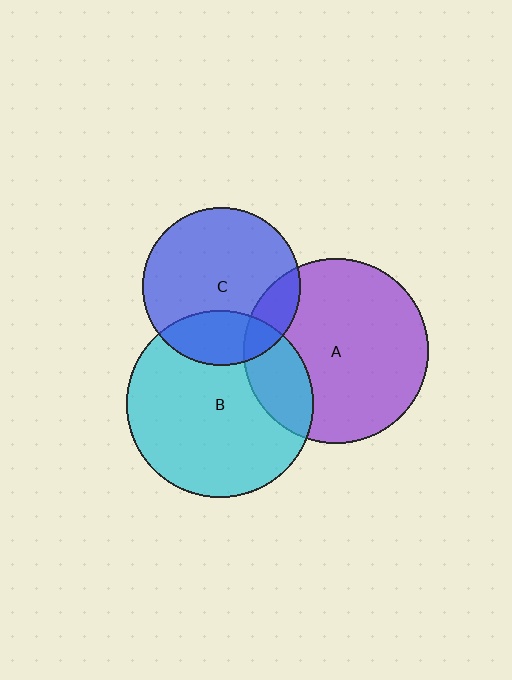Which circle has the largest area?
Circle B (cyan).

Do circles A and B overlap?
Yes.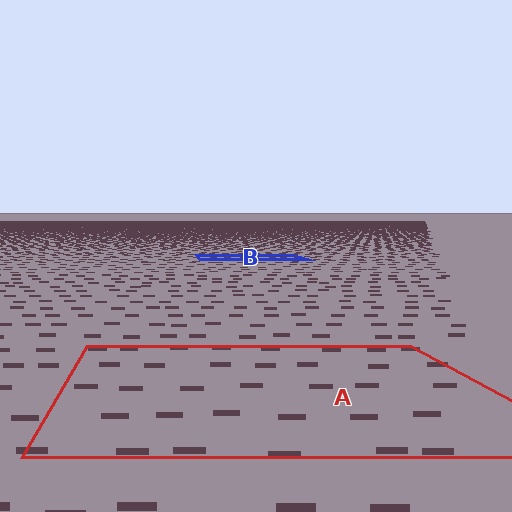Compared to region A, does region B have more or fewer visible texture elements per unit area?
Region B has more texture elements per unit area — they are packed more densely because it is farther away.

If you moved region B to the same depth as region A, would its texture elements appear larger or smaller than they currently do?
They would appear larger. At a closer depth, the same texture elements are projected at a bigger on-screen size.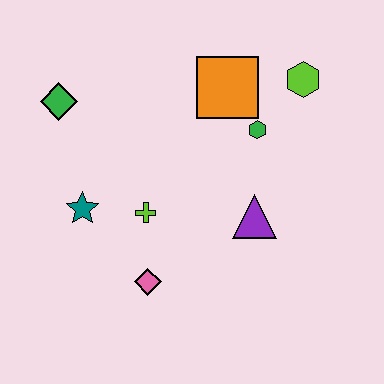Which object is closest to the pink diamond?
The lime cross is closest to the pink diamond.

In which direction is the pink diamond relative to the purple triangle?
The pink diamond is to the left of the purple triangle.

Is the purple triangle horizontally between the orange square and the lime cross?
No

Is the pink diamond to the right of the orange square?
No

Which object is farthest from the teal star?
The lime hexagon is farthest from the teal star.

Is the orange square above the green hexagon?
Yes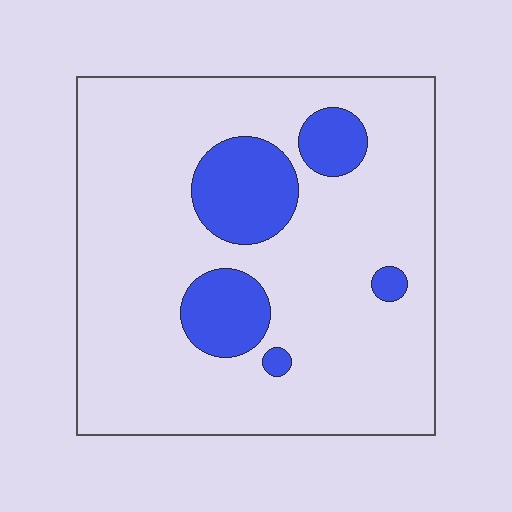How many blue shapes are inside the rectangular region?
5.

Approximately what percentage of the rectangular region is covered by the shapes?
Approximately 15%.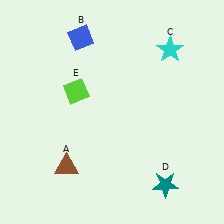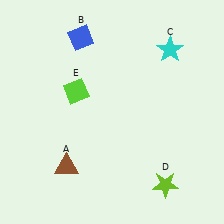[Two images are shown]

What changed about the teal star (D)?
In Image 1, D is teal. In Image 2, it changed to lime.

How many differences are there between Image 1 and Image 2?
There is 1 difference between the two images.